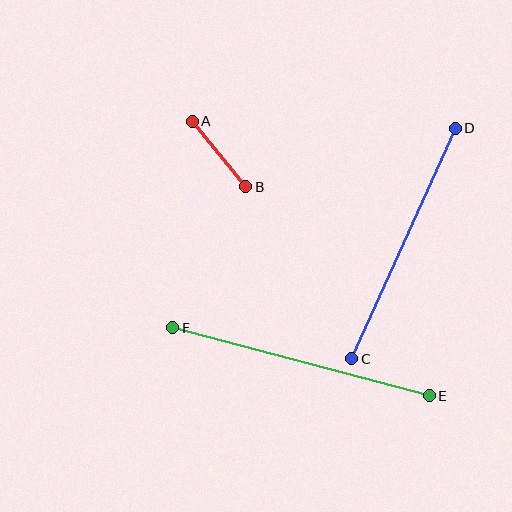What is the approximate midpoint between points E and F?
The midpoint is at approximately (301, 362) pixels.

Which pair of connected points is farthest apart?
Points E and F are farthest apart.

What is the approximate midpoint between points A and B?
The midpoint is at approximately (219, 154) pixels.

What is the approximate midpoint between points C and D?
The midpoint is at approximately (404, 244) pixels.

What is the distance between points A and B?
The distance is approximately 85 pixels.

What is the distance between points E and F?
The distance is approximately 266 pixels.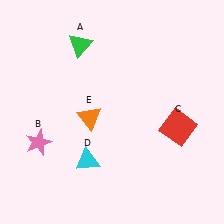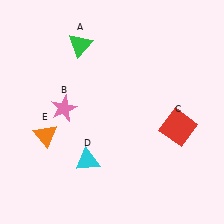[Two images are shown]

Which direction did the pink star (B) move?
The pink star (B) moved up.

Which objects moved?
The objects that moved are: the pink star (B), the orange triangle (E).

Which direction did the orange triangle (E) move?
The orange triangle (E) moved left.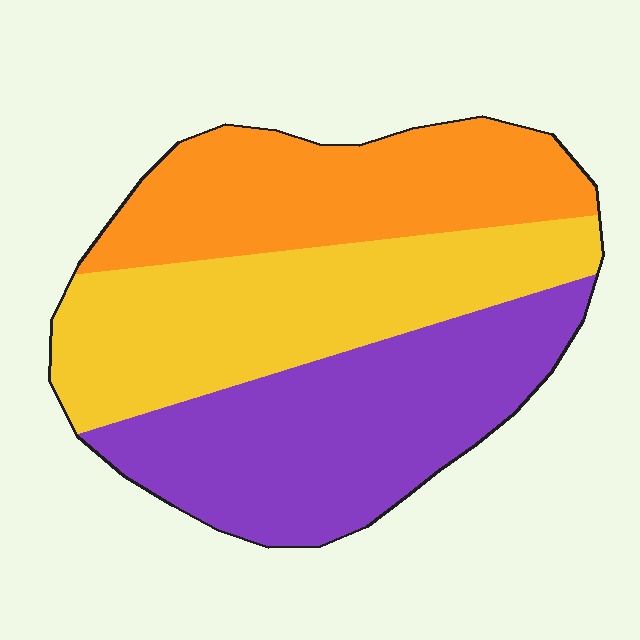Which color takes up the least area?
Orange, at roughly 30%.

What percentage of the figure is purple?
Purple takes up about three eighths (3/8) of the figure.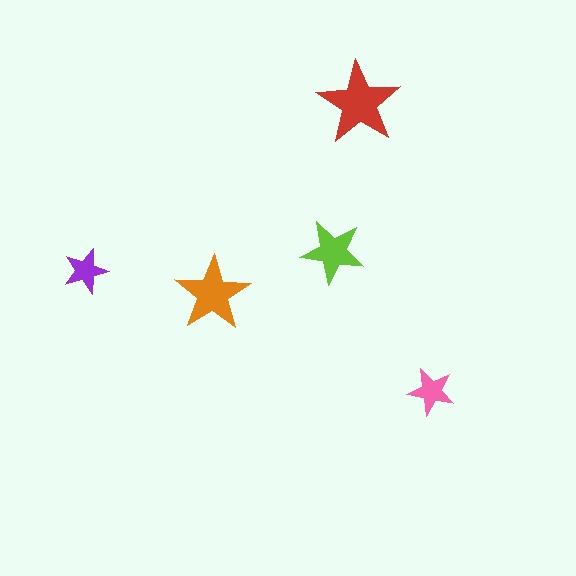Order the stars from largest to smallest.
the red one, the orange one, the lime one, the pink one, the purple one.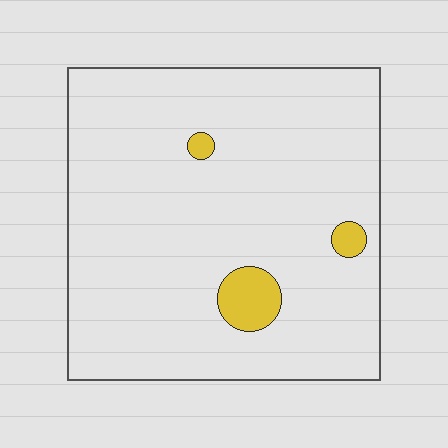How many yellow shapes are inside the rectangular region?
3.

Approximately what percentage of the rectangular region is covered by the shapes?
Approximately 5%.